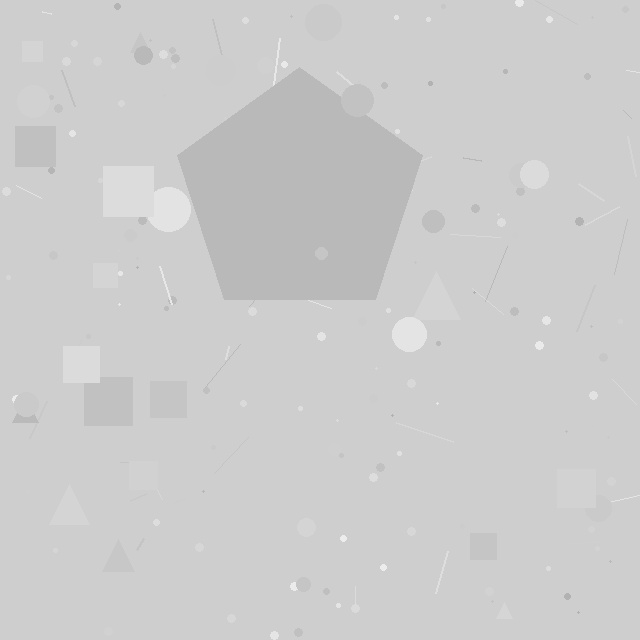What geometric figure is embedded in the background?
A pentagon is embedded in the background.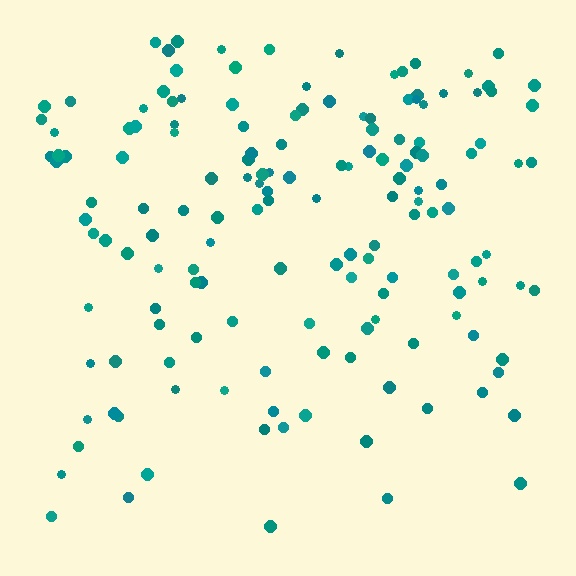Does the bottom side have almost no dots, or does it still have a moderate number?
Still a moderate number, just noticeably fewer than the top.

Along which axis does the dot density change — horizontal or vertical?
Vertical.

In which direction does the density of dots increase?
From bottom to top, with the top side densest.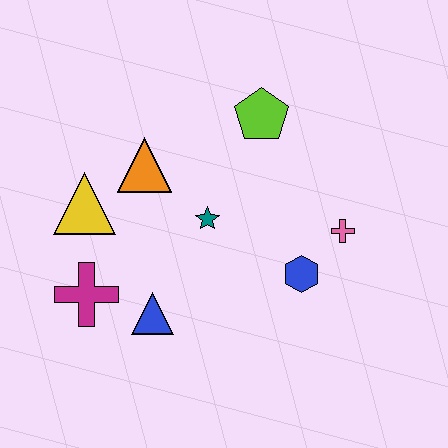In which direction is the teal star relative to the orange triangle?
The teal star is to the right of the orange triangle.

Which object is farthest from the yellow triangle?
The pink cross is farthest from the yellow triangle.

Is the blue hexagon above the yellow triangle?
No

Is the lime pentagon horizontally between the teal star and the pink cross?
Yes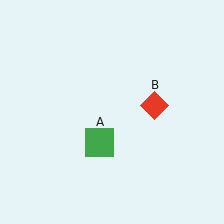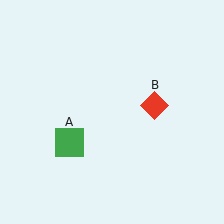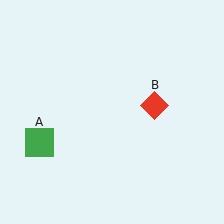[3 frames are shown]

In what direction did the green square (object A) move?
The green square (object A) moved left.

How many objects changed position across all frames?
1 object changed position: green square (object A).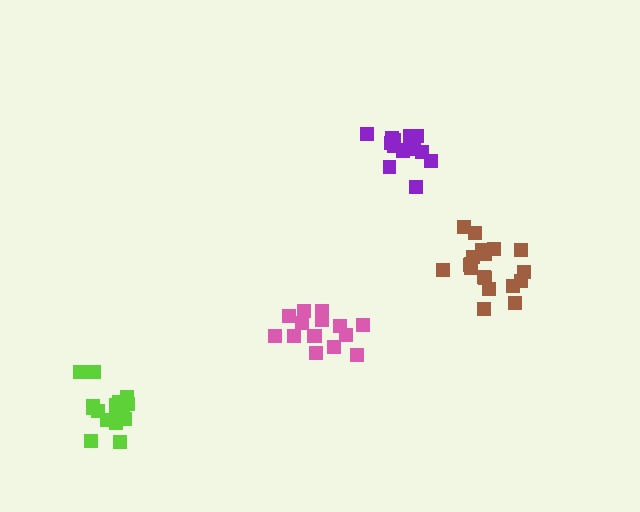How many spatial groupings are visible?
There are 4 spatial groupings.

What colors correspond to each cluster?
The clusters are colored: purple, pink, lime, brown.